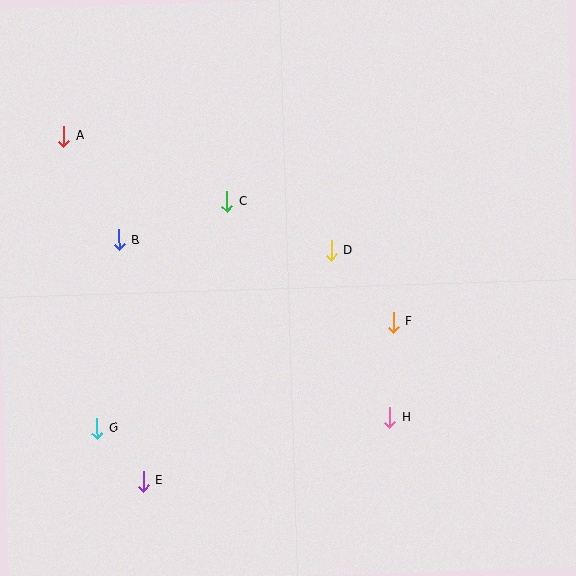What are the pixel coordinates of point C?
Point C is at (227, 202).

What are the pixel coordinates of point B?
Point B is at (119, 240).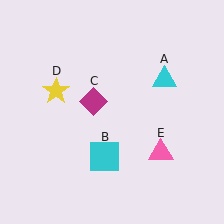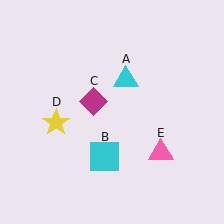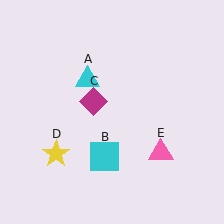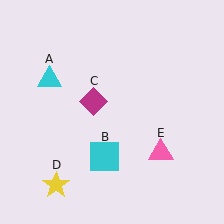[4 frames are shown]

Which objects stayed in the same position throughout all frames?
Cyan square (object B) and magenta diamond (object C) and pink triangle (object E) remained stationary.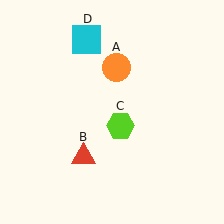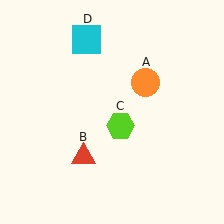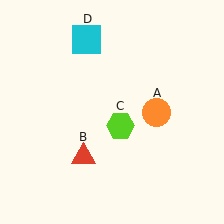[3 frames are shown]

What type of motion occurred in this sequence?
The orange circle (object A) rotated clockwise around the center of the scene.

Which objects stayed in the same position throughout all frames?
Red triangle (object B) and lime hexagon (object C) and cyan square (object D) remained stationary.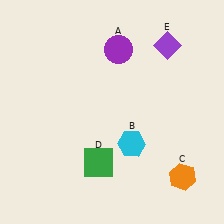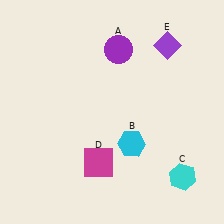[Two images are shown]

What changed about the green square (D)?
In Image 1, D is green. In Image 2, it changed to magenta.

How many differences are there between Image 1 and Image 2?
There are 2 differences between the two images.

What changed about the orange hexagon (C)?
In Image 1, C is orange. In Image 2, it changed to cyan.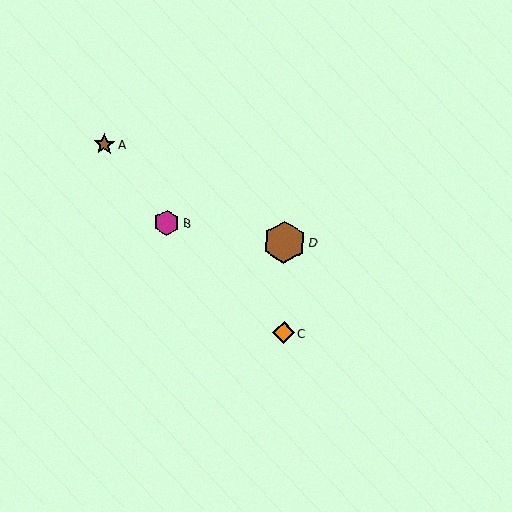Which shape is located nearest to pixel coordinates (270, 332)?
The orange diamond (labeled C) at (284, 333) is nearest to that location.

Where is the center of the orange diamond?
The center of the orange diamond is at (284, 333).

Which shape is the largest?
The brown hexagon (labeled D) is the largest.